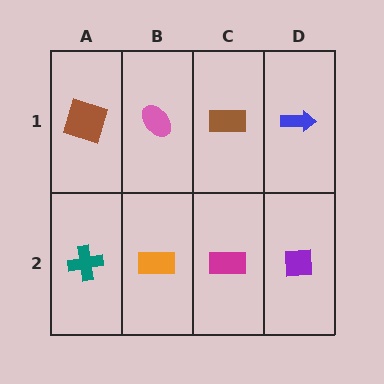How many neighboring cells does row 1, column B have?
3.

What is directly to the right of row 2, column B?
A magenta rectangle.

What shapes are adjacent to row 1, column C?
A magenta rectangle (row 2, column C), a pink ellipse (row 1, column B), a blue arrow (row 1, column D).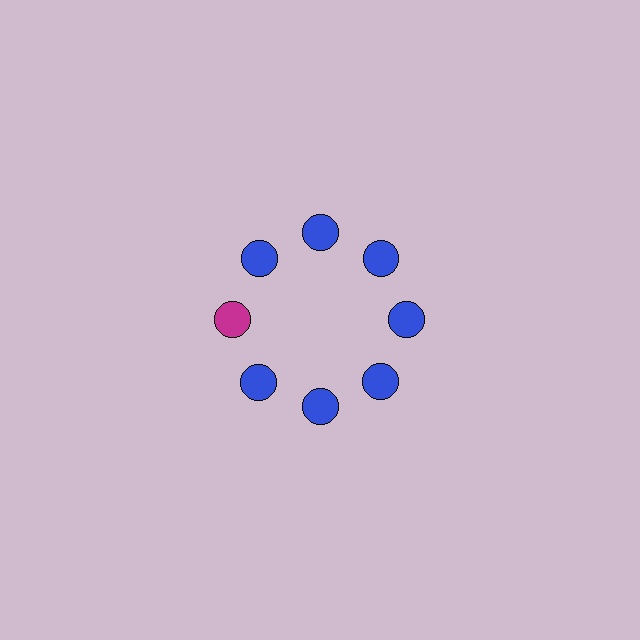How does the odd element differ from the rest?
It has a different color: magenta instead of blue.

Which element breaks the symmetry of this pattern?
The magenta circle at roughly the 9 o'clock position breaks the symmetry. All other shapes are blue circles.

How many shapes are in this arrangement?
There are 8 shapes arranged in a ring pattern.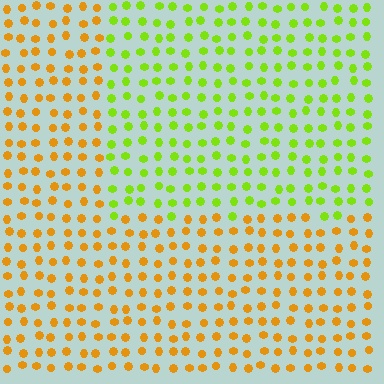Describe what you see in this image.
The image is filled with small orange elements in a uniform arrangement. A rectangle-shaped region is visible where the elements are tinted to a slightly different hue, forming a subtle color boundary.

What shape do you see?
I see a rectangle.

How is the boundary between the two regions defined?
The boundary is defined purely by a slight shift in hue (about 52 degrees). Spacing, size, and orientation are identical on both sides.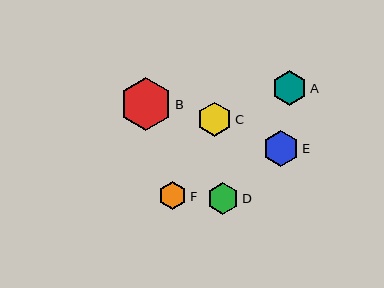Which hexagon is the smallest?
Hexagon F is the smallest with a size of approximately 28 pixels.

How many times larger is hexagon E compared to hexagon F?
Hexagon E is approximately 1.3 times the size of hexagon F.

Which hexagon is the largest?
Hexagon B is the largest with a size of approximately 52 pixels.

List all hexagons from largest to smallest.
From largest to smallest: B, E, A, C, D, F.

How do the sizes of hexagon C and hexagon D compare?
Hexagon C and hexagon D are approximately the same size.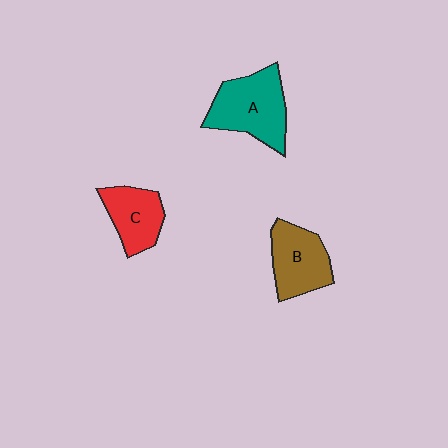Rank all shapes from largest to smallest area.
From largest to smallest: A (teal), B (brown), C (red).